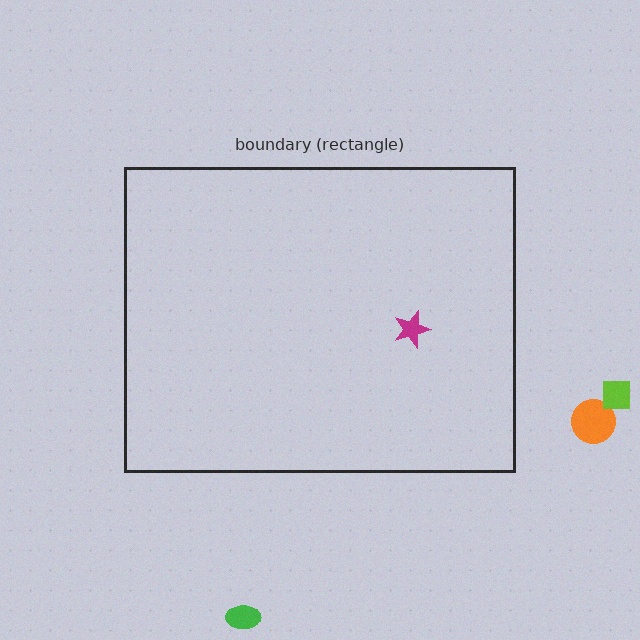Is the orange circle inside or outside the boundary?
Outside.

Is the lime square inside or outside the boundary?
Outside.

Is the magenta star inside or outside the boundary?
Inside.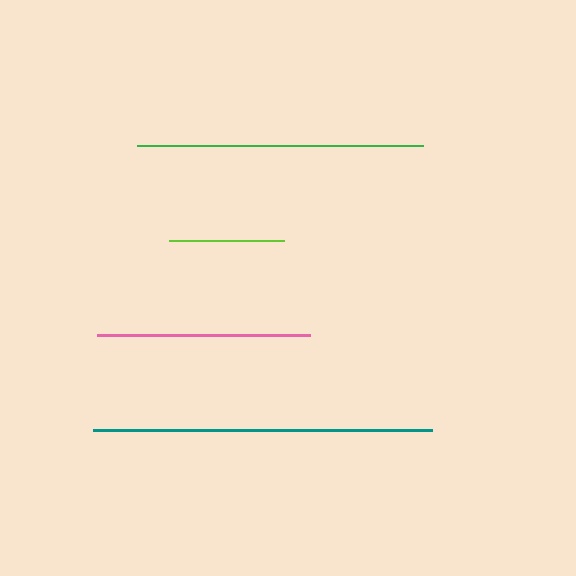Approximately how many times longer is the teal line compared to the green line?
The teal line is approximately 1.2 times the length of the green line.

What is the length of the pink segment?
The pink segment is approximately 212 pixels long.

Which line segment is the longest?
The teal line is the longest at approximately 339 pixels.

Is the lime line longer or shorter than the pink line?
The pink line is longer than the lime line.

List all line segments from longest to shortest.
From longest to shortest: teal, green, pink, lime.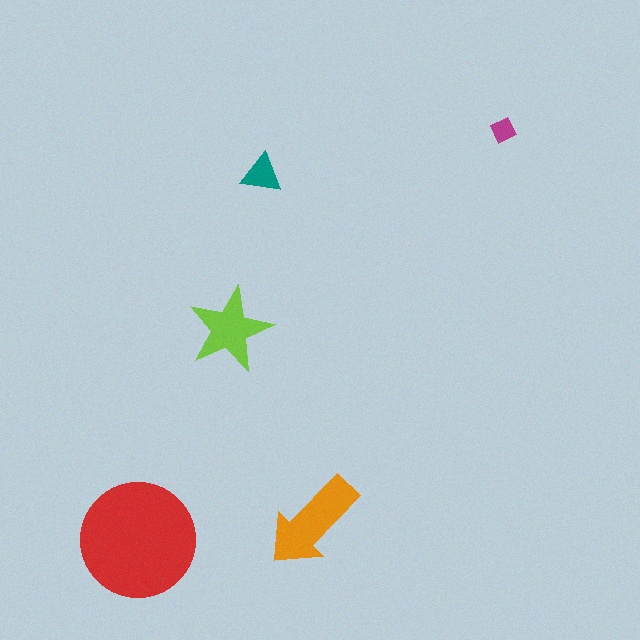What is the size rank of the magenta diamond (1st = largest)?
5th.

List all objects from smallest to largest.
The magenta diamond, the teal triangle, the lime star, the orange arrow, the red circle.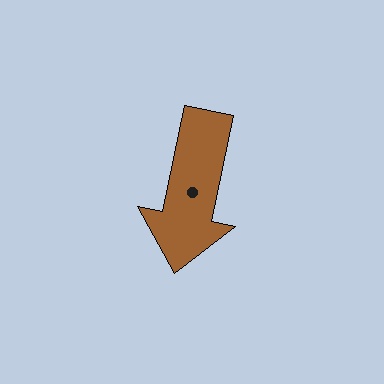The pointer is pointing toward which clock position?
Roughly 6 o'clock.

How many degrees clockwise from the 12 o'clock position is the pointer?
Approximately 192 degrees.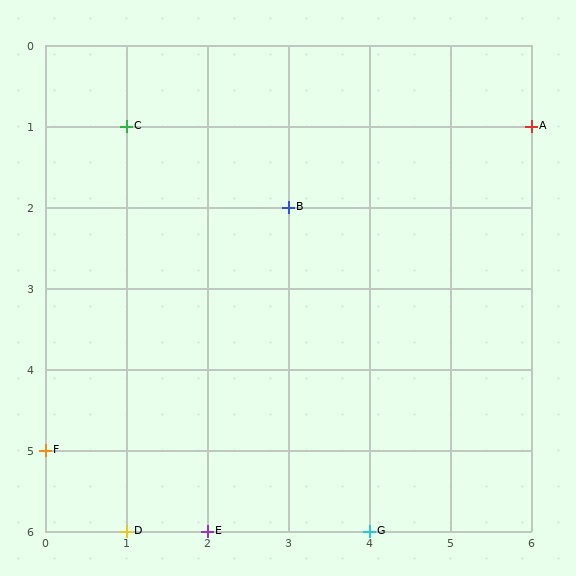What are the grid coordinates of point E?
Point E is at grid coordinates (2, 6).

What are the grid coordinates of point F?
Point F is at grid coordinates (0, 5).